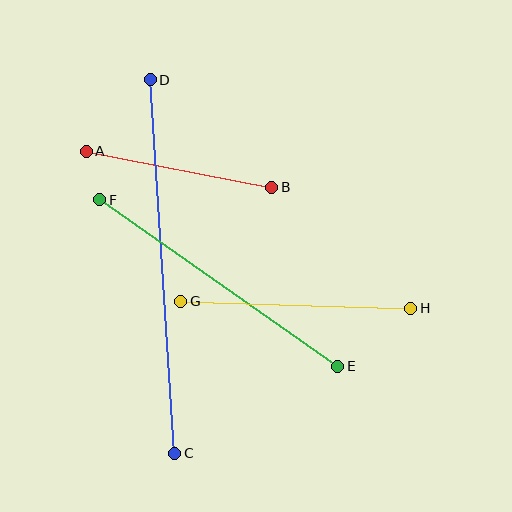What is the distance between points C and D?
The distance is approximately 374 pixels.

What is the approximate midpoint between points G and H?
The midpoint is at approximately (296, 305) pixels.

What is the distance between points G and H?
The distance is approximately 230 pixels.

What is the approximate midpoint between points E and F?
The midpoint is at approximately (219, 283) pixels.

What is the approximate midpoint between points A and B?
The midpoint is at approximately (179, 169) pixels.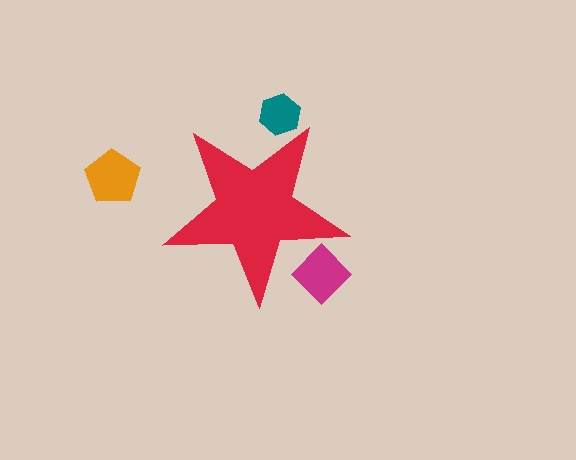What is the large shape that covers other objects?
A red star.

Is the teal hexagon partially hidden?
Yes, the teal hexagon is partially hidden behind the red star.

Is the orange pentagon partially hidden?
No, the orange pentagon is fully visible.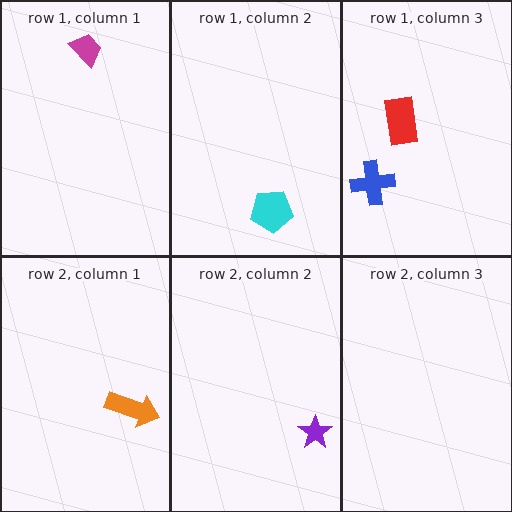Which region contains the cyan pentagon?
The row 1, column 2 region.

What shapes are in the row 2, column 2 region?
The purple star.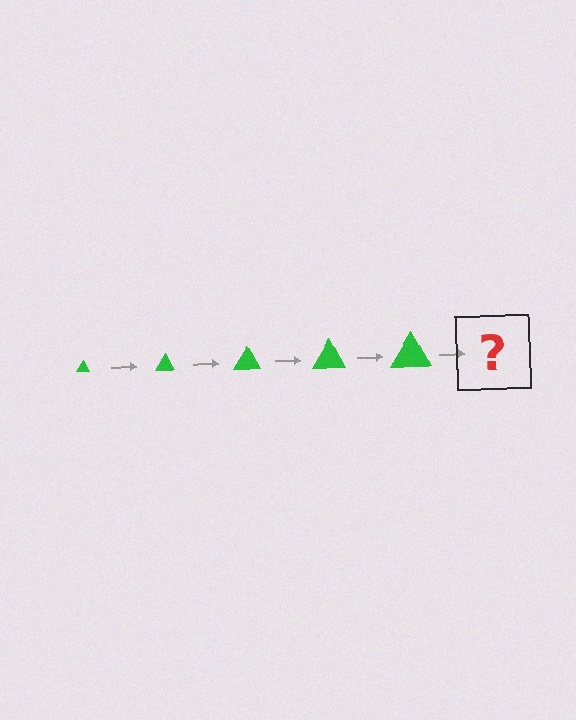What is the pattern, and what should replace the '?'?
The pattern is that the triangle gets progressively larger each step. The '?' should be a green triangle, larger than the previous one.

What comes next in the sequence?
The next element should be a green triangle, larger than the previous one.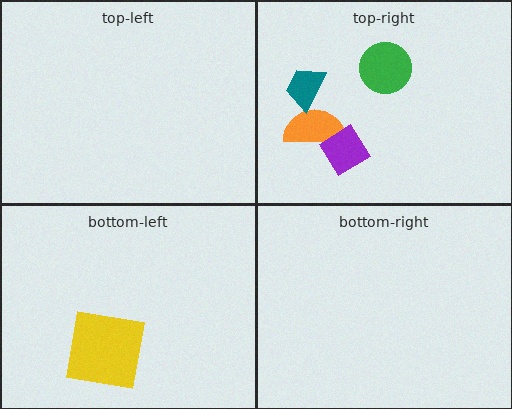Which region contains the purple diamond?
The top-right region.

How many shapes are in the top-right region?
4.